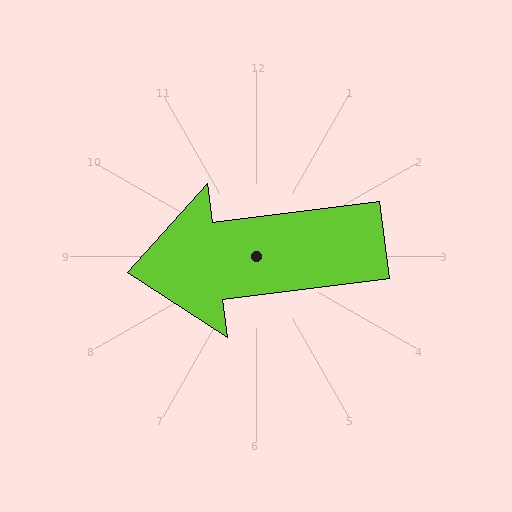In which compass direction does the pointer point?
West.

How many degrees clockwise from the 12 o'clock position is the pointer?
Approximately 263 degrees.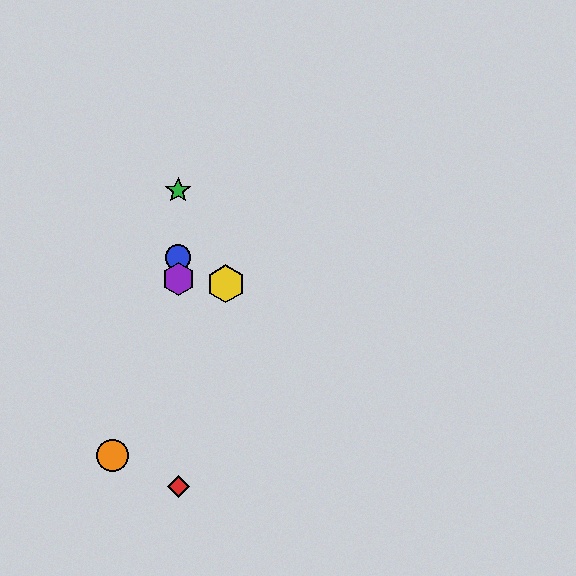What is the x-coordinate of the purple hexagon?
The purple hexagon is at x≈178.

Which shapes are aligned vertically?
The red diamond, the blue circle, the green star, the purple hexagon are aligned vertically.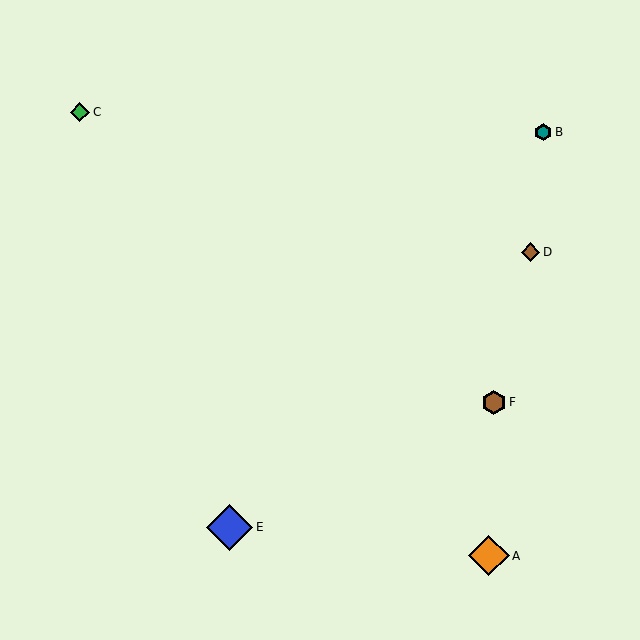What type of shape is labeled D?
Shape D is a brown diamond.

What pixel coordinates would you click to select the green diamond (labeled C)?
Click at (80, 112) to select the green diamond C.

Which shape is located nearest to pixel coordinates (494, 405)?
The brown hexagon (labeled F) at (494, 402) is nearest to that location.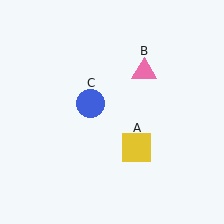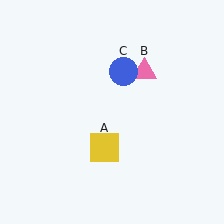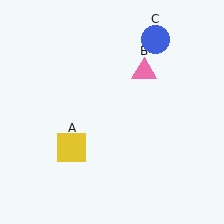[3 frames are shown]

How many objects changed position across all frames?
2 objects changed position: yellow square (object A), blue circle (object C).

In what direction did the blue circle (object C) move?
The blue circle (object C) moved up and to the right.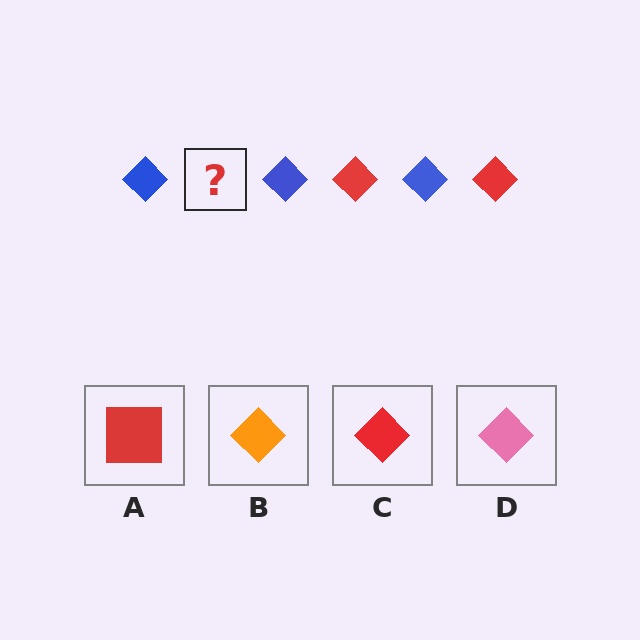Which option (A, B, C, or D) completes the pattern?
C.